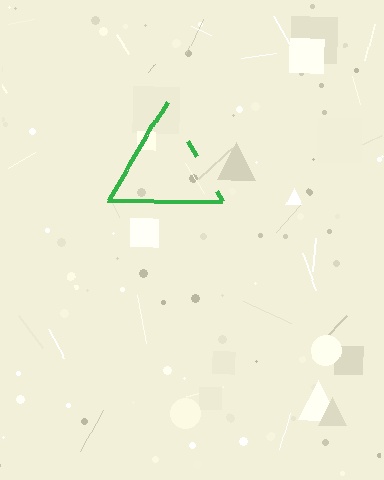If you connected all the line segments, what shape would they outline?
They would outline a triangle.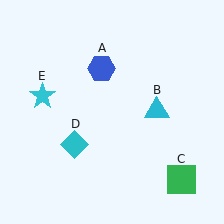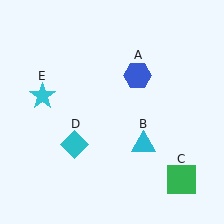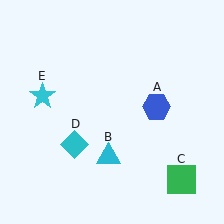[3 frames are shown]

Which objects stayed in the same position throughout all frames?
Green square (object C) and cyan diamond (object D) and cyan star (object E) remained stationary.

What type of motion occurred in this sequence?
The blue hexagon (object A), cyan triangle (object B) rotated clockwise around the center of the scene.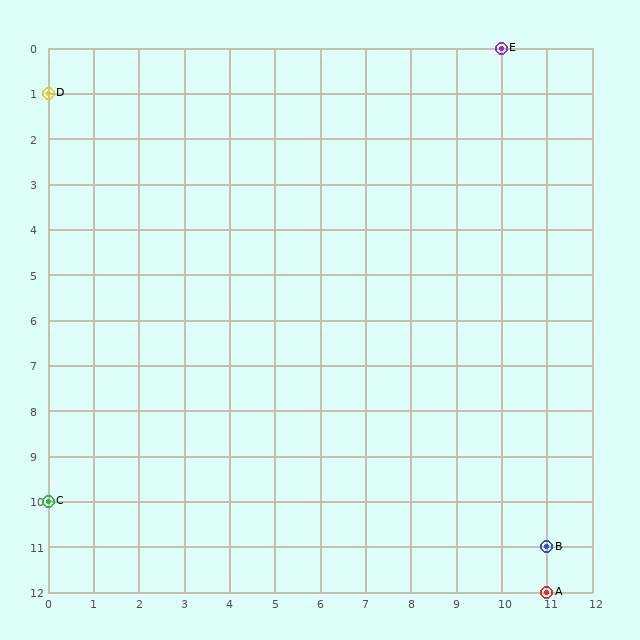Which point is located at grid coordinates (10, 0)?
Point E is at (10, 0).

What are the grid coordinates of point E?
Point E is at grid coordinates (10, 0).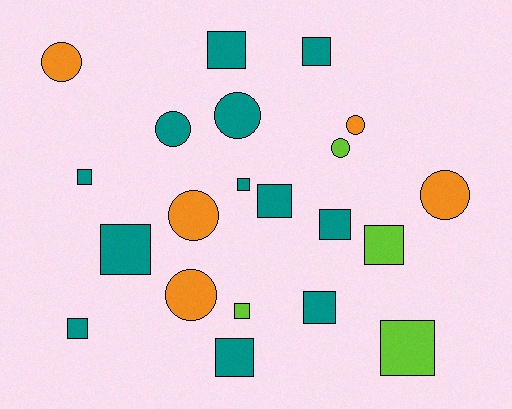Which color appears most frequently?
Teal, with 12 objects.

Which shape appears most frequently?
Square, with 13 objects.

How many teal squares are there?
There are 10 teal squares.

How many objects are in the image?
There are 21 objects.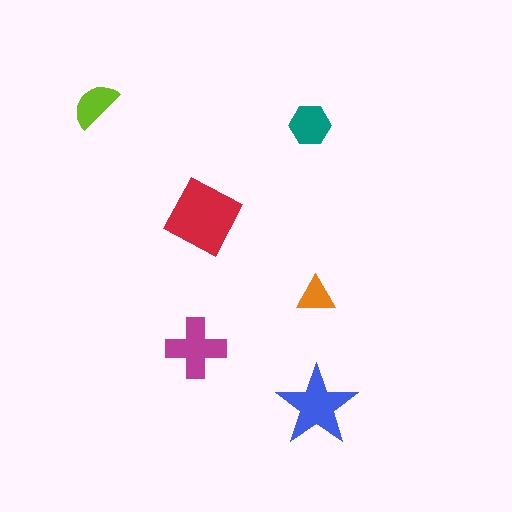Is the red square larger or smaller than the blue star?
Larger.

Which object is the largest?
The red square.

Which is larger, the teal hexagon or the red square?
The red square.